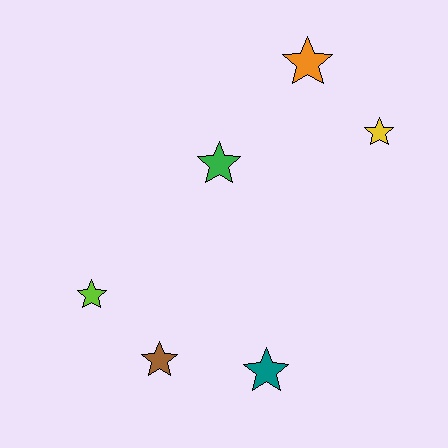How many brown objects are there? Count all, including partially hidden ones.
There is 1 brown object.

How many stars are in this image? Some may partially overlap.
There are 6 stars.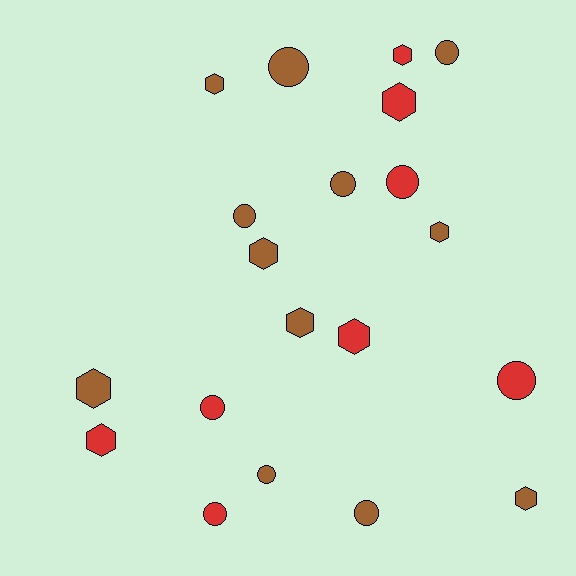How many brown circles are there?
There are 6 brown circles.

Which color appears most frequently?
Brown, with 12 objects.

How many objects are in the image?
There are 20 objects.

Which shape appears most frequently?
Circle, with 10 objects.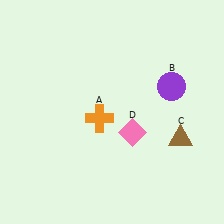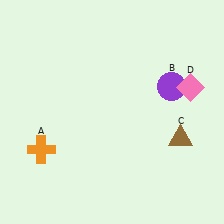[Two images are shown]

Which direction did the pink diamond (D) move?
The pink diamond (D) moved right.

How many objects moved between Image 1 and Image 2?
2 objects moved between the two images.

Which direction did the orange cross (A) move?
The orange cross (A) moved left.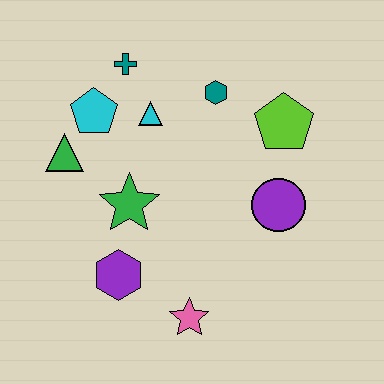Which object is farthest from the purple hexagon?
The lime pentagon is farthest from the purple hexagon.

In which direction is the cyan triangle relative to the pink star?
The cyan triangle is above the pink star.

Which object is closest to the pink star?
The purple hexagon is closest to the pink star.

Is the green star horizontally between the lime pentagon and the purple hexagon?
Yes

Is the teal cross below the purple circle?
No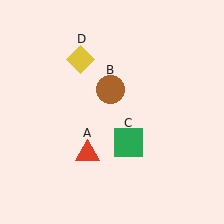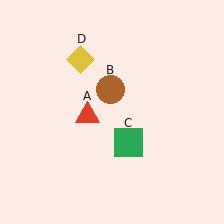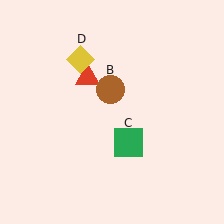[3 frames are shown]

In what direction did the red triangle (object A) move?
The red triangle (object A) moved up.